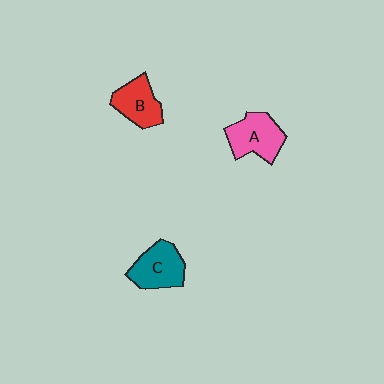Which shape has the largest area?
Shape A (pink).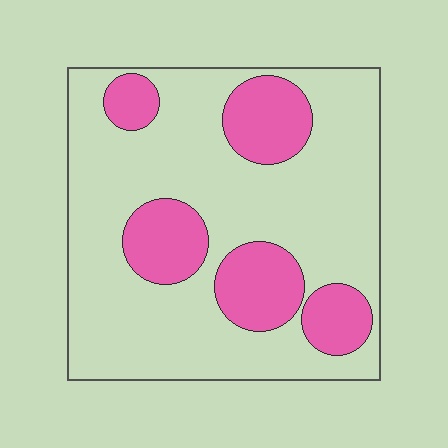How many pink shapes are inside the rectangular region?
5.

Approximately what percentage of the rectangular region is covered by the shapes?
Approximately 25%.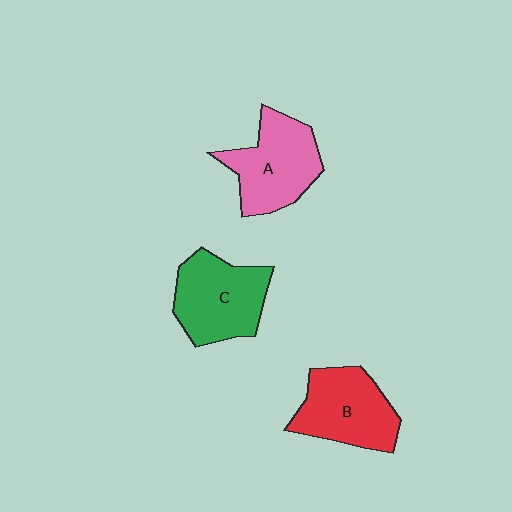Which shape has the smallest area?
Shape B (red).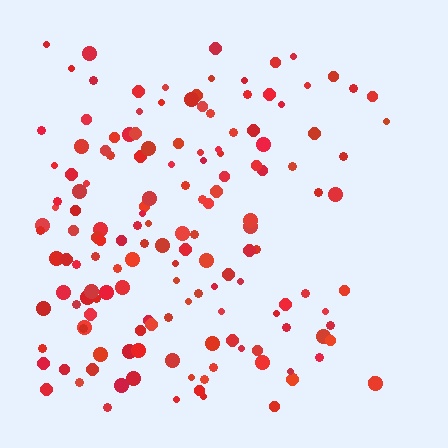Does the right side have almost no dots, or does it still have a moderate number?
Still a moderate number, just noticeably fewer than the left.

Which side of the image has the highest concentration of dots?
The left.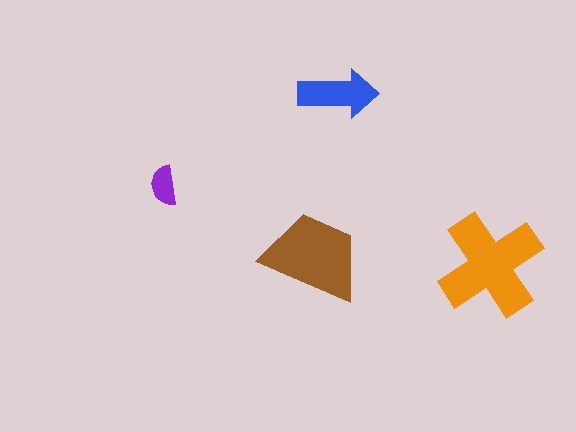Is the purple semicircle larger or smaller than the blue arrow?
Smaller.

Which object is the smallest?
The purple semicircle.